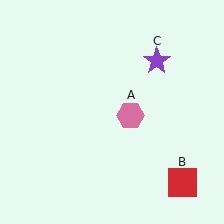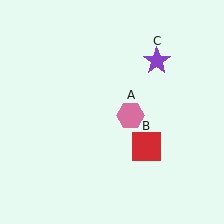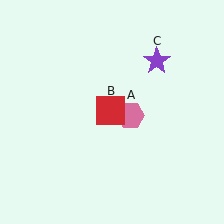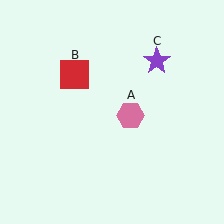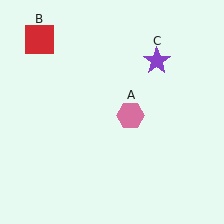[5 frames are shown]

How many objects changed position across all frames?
1 object changed position: red square (object B).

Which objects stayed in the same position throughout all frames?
Pink hexagon (object A) and purple star (object C) remained stationary.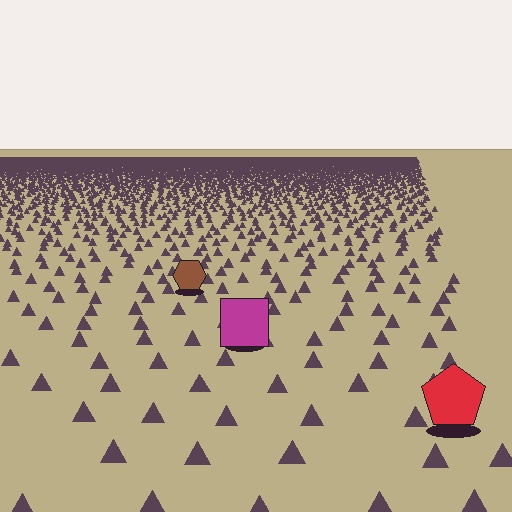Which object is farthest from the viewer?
The brown hexagon is farthest from the viewer. It appears smaller and the ground texture around it is denser.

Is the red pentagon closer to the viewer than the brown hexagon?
Yes. The red pentagon is closer — you can tell from the texture gradient: the ground texture is coarser near it.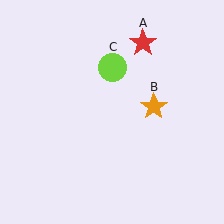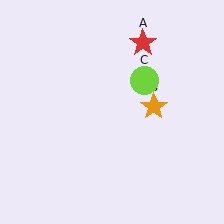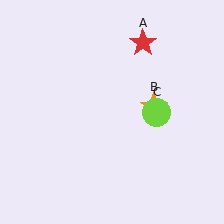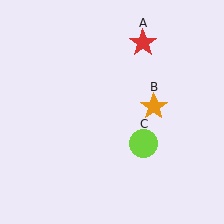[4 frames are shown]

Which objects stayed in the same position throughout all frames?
Red star (object A) and orange star (object B) remained stationary.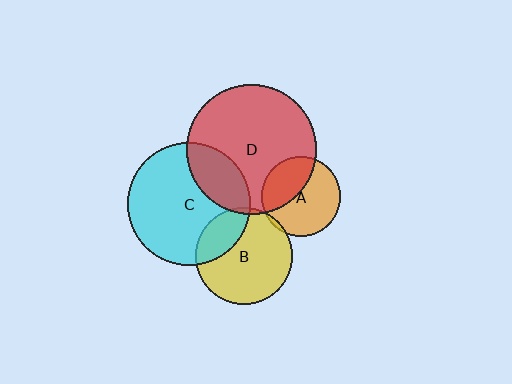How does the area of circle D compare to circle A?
Approximately 2.7 times.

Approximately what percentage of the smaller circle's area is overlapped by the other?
Approximately 25%.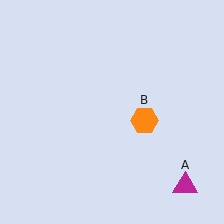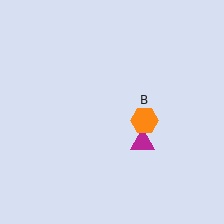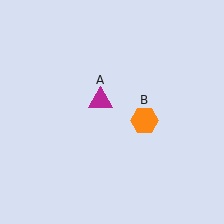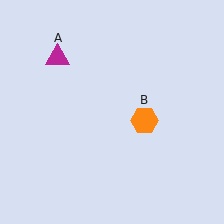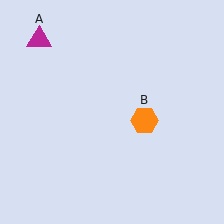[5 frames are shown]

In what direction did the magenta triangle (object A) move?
The magenta triangle (object A) moved up and to the left.